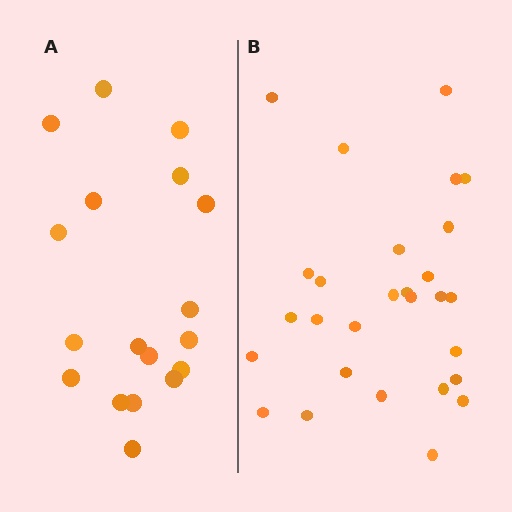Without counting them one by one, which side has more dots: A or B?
Region B (the right region) has more dots.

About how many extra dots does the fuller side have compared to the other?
Region B has roughly 10 or so more dots than region A.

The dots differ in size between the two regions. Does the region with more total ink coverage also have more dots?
No. Region A has more total ink coverage because its dots are larger, but region B actually contains more individual dots. Total area can be misleading — the number of items is what matters here.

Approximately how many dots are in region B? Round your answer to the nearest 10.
About 30 dots. (The exact count is 28, which rounds to 30.)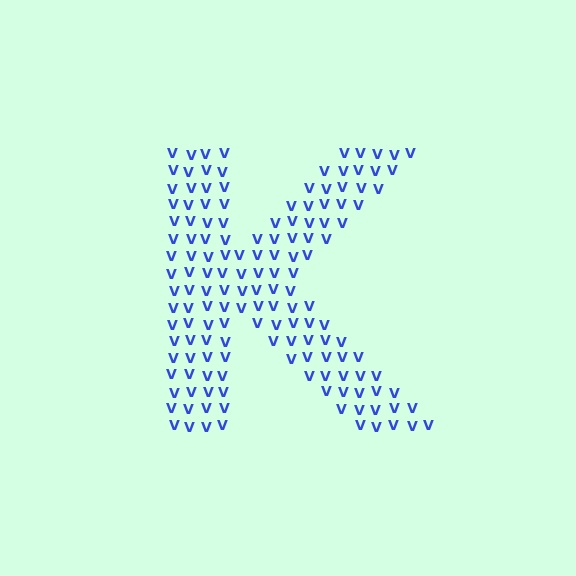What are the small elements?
The small elements are letter V's.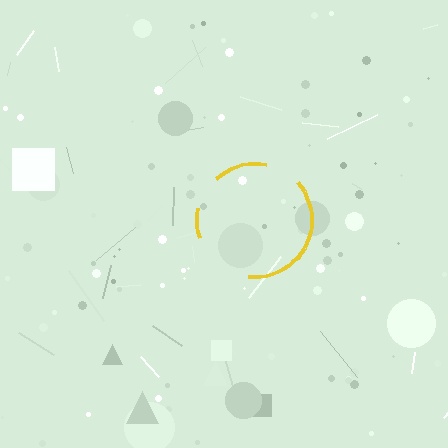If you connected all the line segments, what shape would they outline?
They would outline a circle.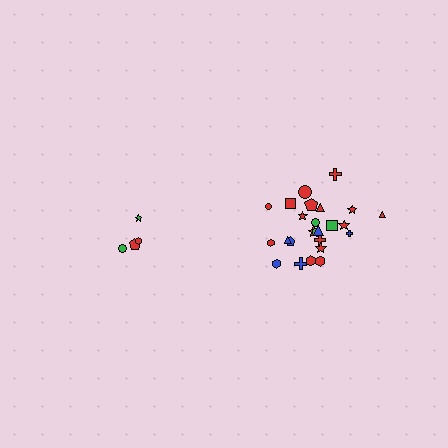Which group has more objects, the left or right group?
The right group.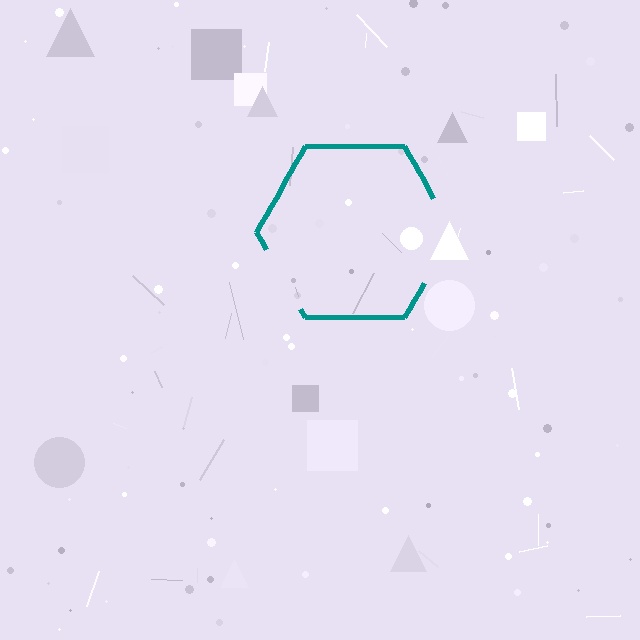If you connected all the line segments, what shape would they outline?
They would outline a hexagon.